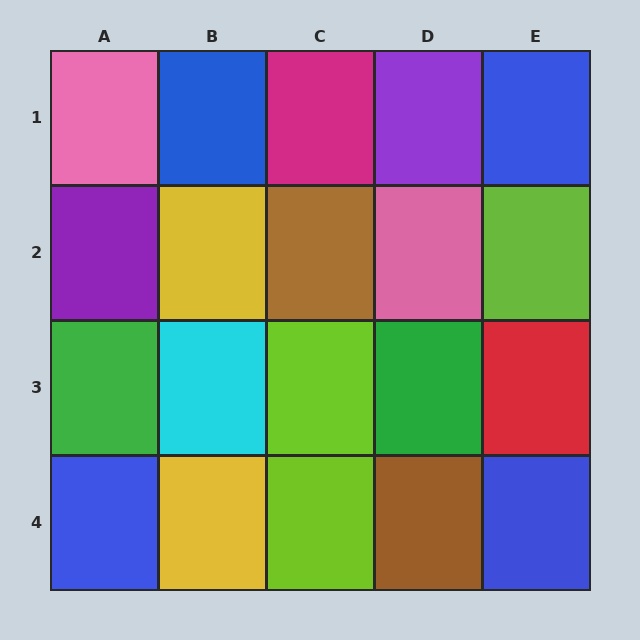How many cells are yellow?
2 cells are yellow.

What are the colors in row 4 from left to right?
Blue, yellow, lime, brown, blue.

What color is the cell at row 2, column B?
Yellow.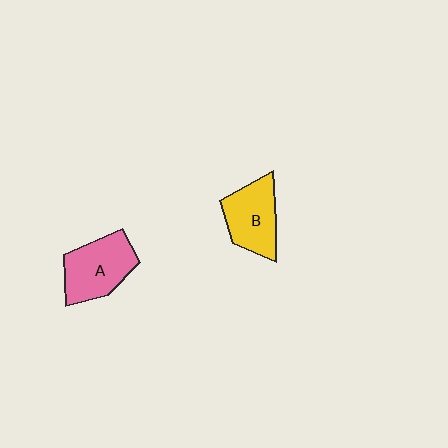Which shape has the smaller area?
Shape B (yellow).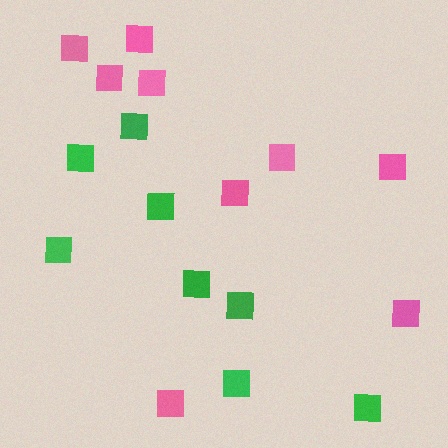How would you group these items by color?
There are 2 groups: one group of green squares (8) and one group of pink squares (9).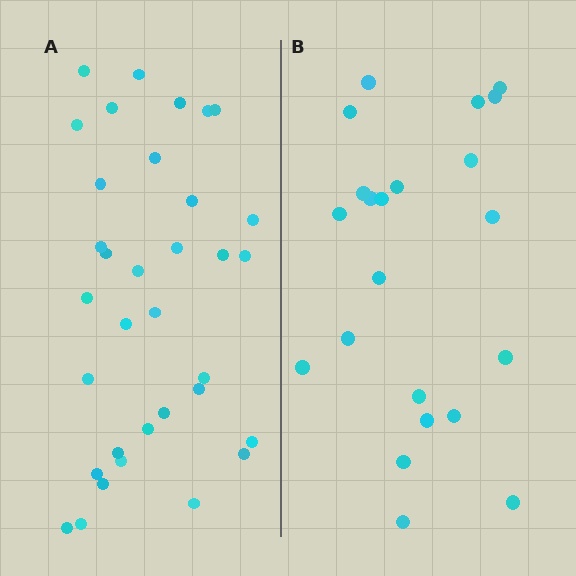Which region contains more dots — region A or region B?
Region A (the left region) has more dots.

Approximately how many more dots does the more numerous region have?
Region A has roughly 12 or so more dots than region B.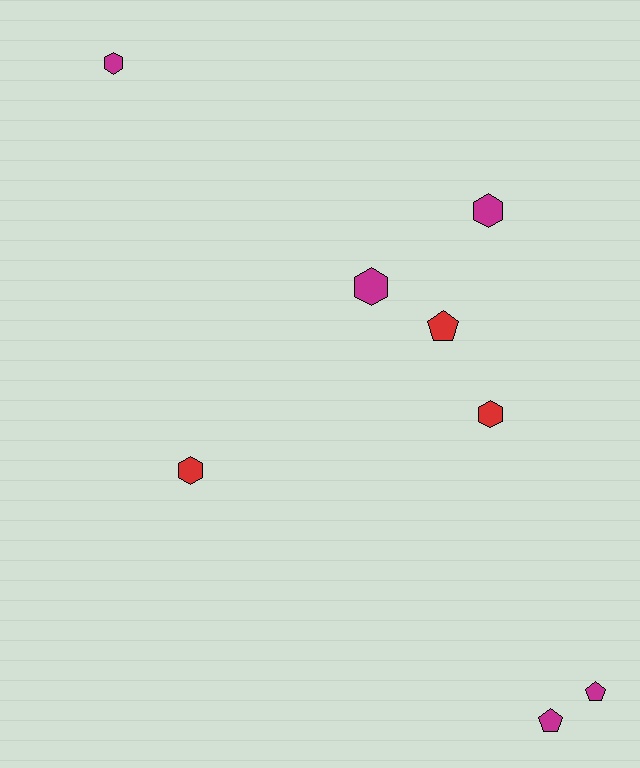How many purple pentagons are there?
There are no purple pentagons.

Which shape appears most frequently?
Hexagon, with 5 objects.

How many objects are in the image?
There are 8 objects.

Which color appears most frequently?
Magenta, with 5 objects.